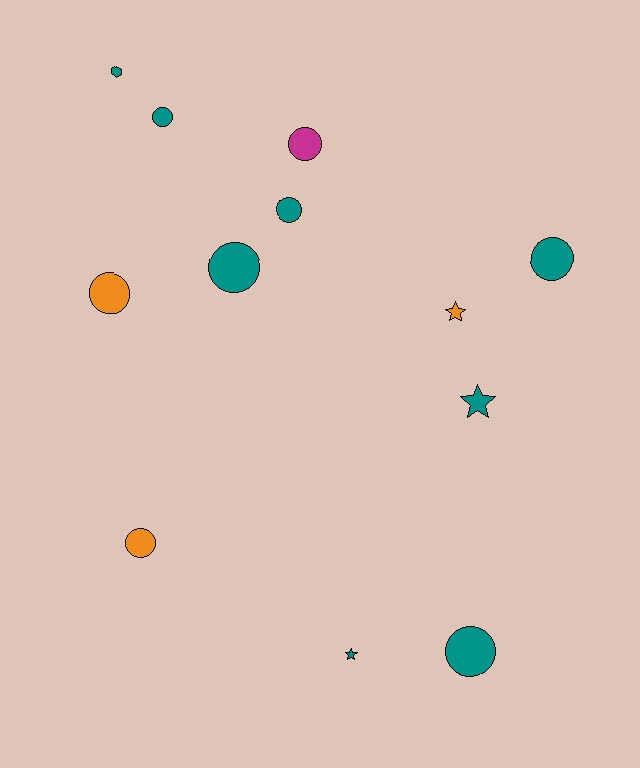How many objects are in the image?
There are 12 objects.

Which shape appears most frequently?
Circle, with 8 objects.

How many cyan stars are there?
There are no cyan stars.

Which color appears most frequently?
Teal, with 8 objects.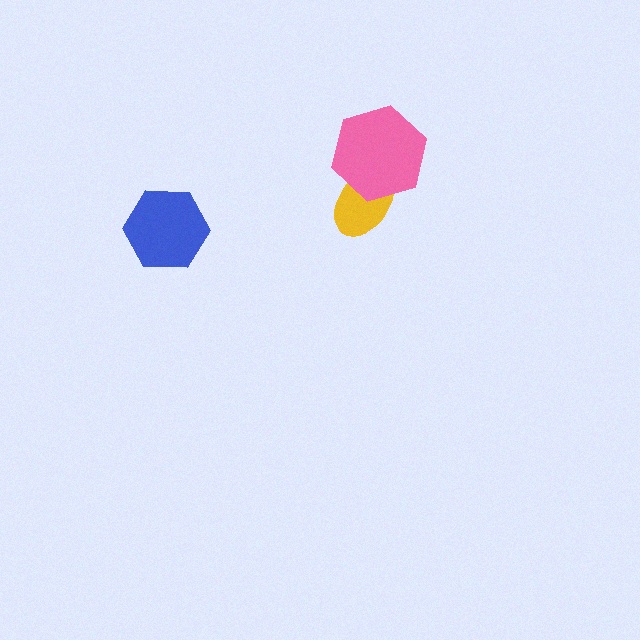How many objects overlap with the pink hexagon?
1 object overlaps with the pink hexagon.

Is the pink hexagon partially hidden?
No, no other shape covers it.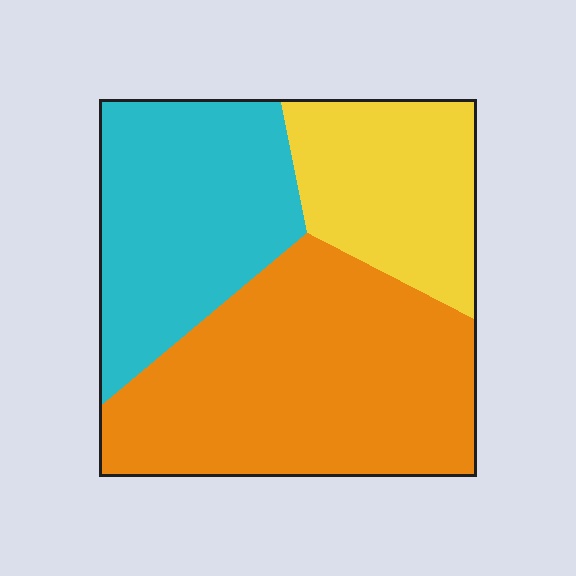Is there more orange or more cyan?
Orange.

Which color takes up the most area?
Orange, at roughly 45%.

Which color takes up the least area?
Yellow, at roughly 20%.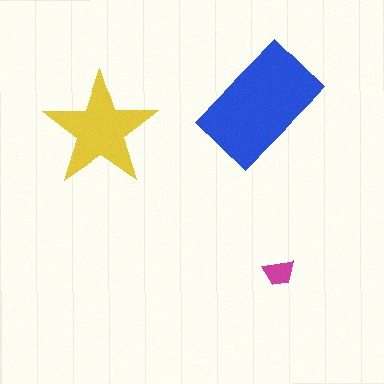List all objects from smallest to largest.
The magenta trapezoid, the yellow star, the blue rectangle.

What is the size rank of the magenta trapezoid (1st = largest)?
3rd.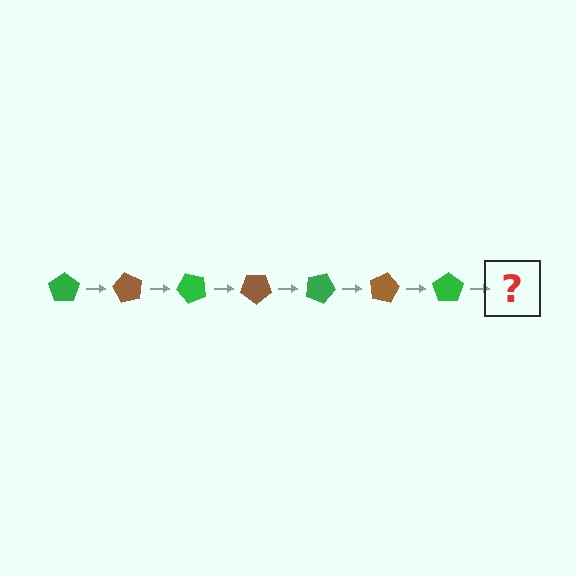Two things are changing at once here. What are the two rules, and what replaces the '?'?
The two rules are that it rotates 60 degrees each step and the color cycles through green and brown. The '?' should be a brown pentagon, rotated 420 degrees from the start.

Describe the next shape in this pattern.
It should be a brown pentagon, rotated 420 degrees from the start.